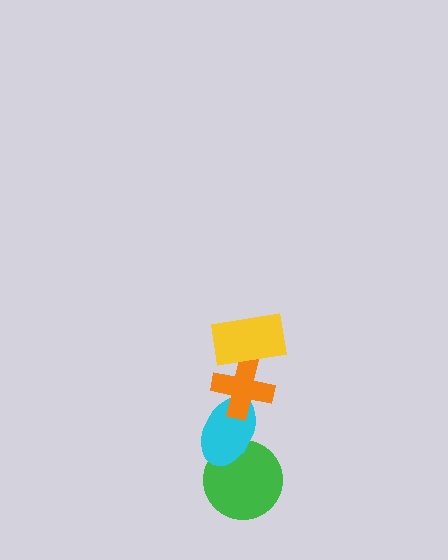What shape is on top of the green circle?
The cyan ellipse is on top of the green circle.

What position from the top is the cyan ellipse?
The cyan ellipse is 3rd from the top.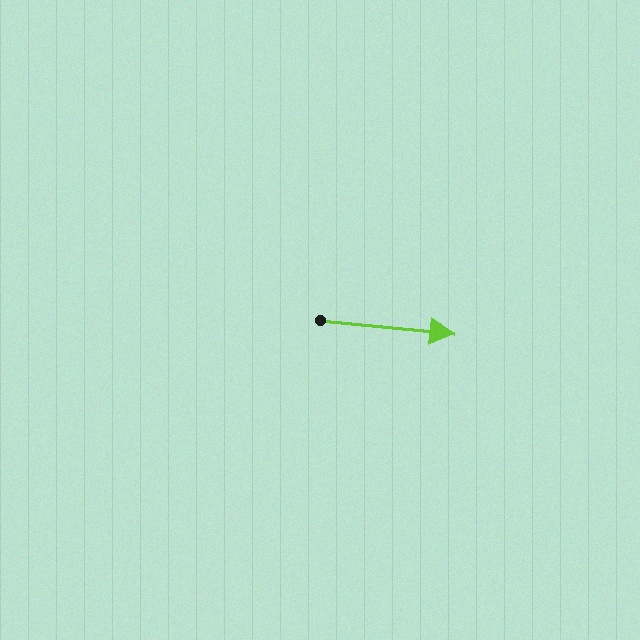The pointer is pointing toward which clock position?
Roughly 3 o'clock.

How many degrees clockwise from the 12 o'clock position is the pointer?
Approximately 96 degrees.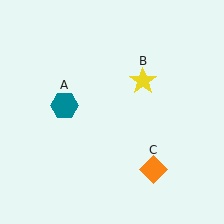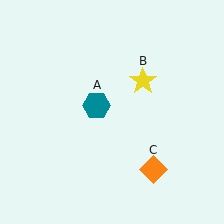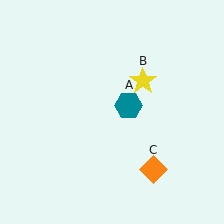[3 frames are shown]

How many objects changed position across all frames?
1 object changed position: teal hexagon (object A).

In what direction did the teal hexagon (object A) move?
The teal hexagon (object A) moved right.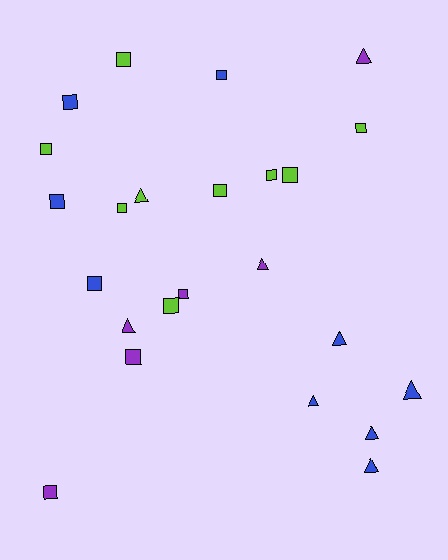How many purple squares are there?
There are 3 purple squares.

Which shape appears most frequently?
Square, with 15 objects.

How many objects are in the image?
There are 24 objects.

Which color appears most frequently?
Blue, with 9 objects.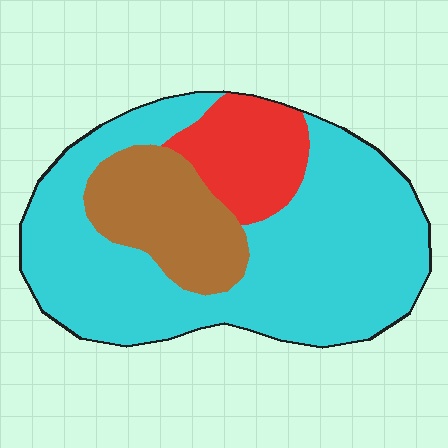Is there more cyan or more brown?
Cyan.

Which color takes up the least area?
Red, at roughly 15%.